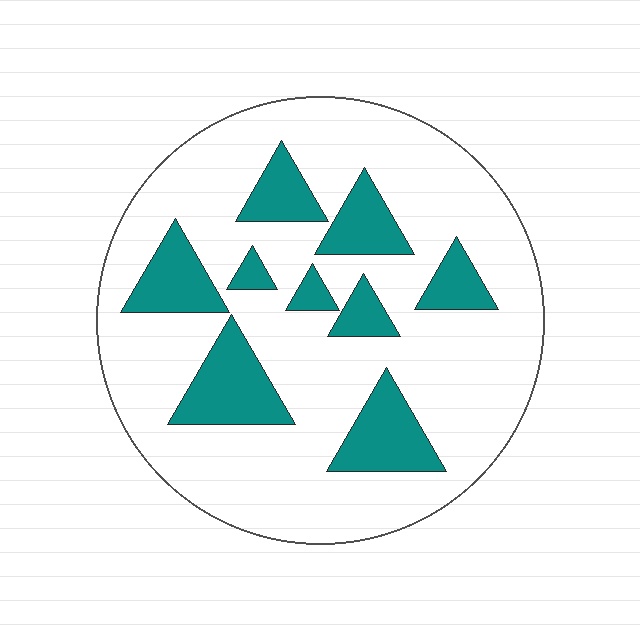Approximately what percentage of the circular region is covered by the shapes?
Approximately 20%.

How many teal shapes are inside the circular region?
9.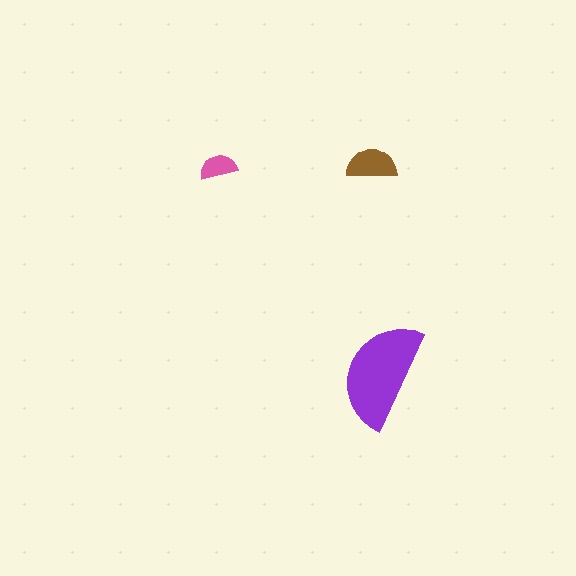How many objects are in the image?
There are 3 objects in the image.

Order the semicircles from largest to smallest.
the purple one, the brown one, the pink one.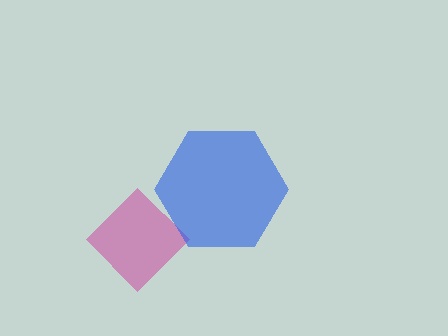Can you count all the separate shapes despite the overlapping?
Yes, there are 2 separate shapes.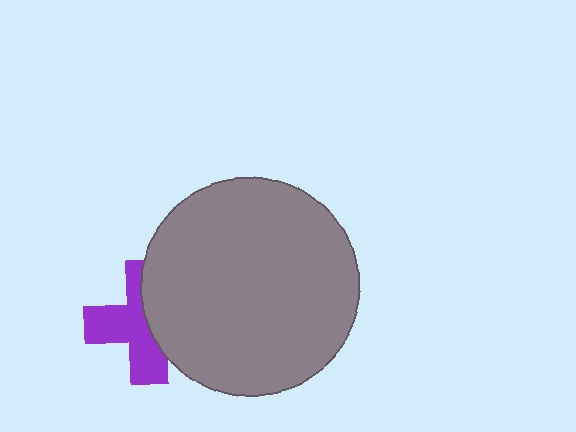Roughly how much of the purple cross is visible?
About half of it is visible (roughly 56%).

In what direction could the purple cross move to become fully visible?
The purple cross could move left. That would shift it out from behind the gray circle entirely.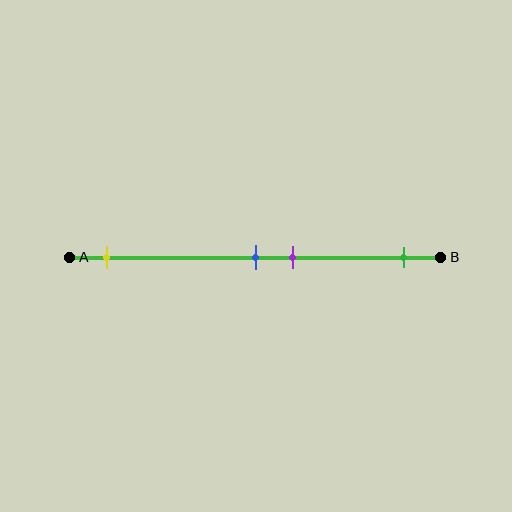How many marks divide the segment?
There are 4 marks dividing the segment.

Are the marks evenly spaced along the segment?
No, the marks are not evenly spaced.